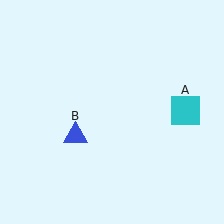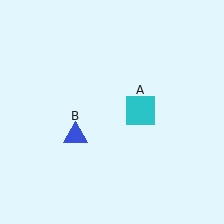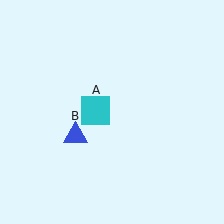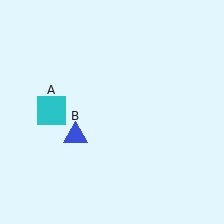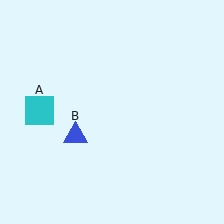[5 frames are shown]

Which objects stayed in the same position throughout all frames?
Blue triangle (object B) remained stationary.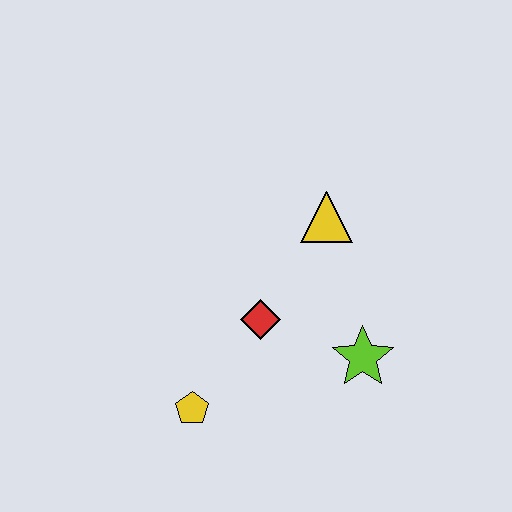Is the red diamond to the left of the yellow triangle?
Yes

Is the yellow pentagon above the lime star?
No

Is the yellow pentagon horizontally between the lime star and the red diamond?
No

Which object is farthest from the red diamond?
The yellow triangle is farthest from the red diamond.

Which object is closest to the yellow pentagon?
The red diamond is closest to the yellow pentagon.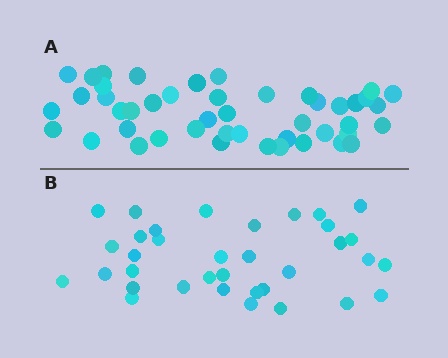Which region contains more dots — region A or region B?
Region A (the top region) has more dots.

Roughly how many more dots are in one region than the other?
Region A has roughly 12 or so more dots than region B.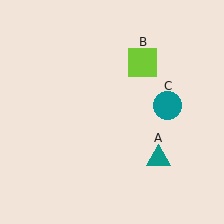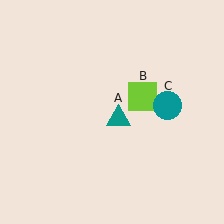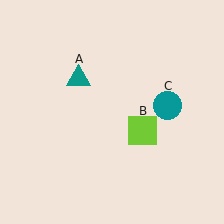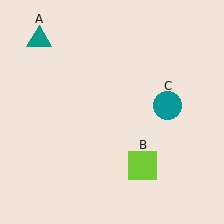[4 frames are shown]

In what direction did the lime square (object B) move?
The lime square (object B) moved down.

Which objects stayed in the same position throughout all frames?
Teal circle (object C) remained stationary.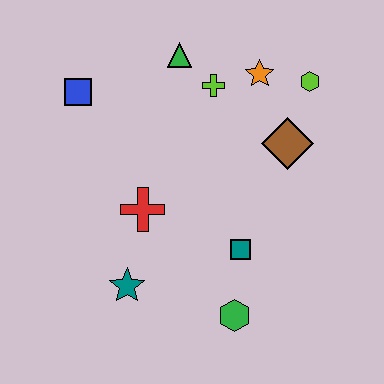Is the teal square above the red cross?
No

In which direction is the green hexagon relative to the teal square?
The green hexagon is below the teal square.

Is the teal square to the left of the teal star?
No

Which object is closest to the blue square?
The green triangle is closest to the blue square.